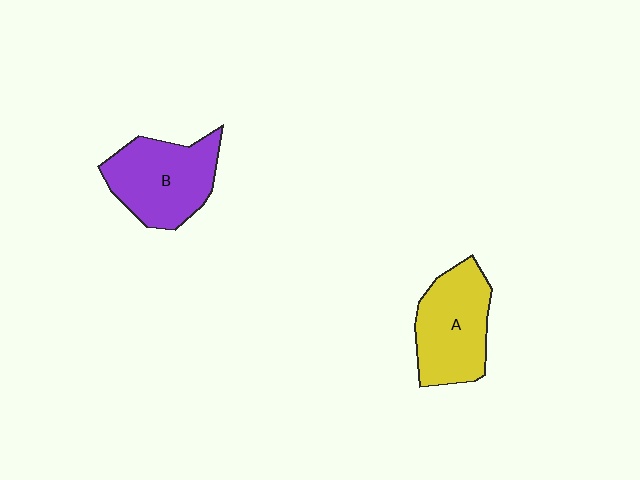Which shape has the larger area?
Shape B (purple).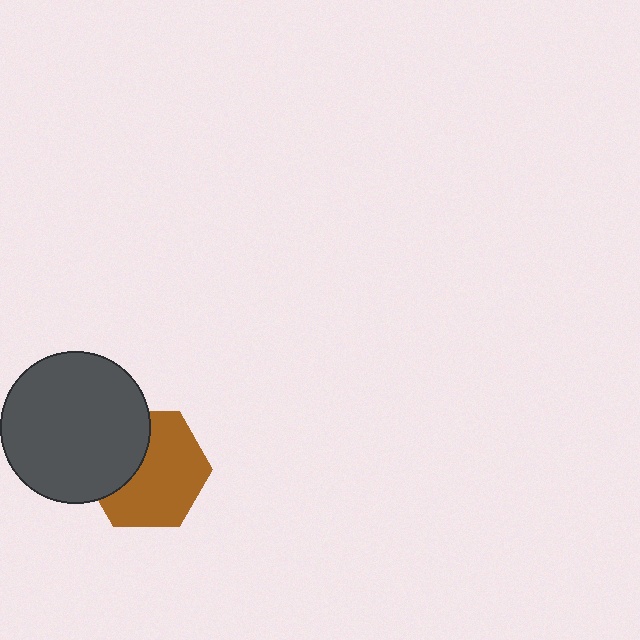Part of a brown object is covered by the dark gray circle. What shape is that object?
It is a hexagon.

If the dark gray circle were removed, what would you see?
You would see the complete brown hexagon.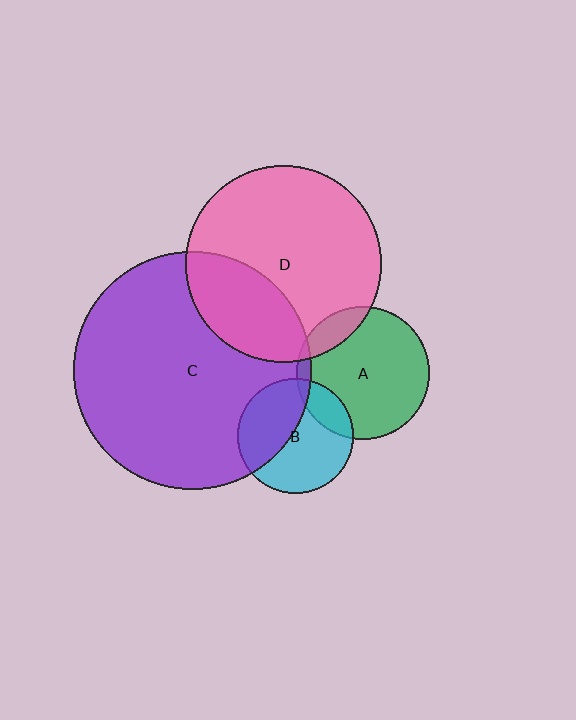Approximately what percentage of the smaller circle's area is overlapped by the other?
Approximately 5%.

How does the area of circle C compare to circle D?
Approximately 1.5 times.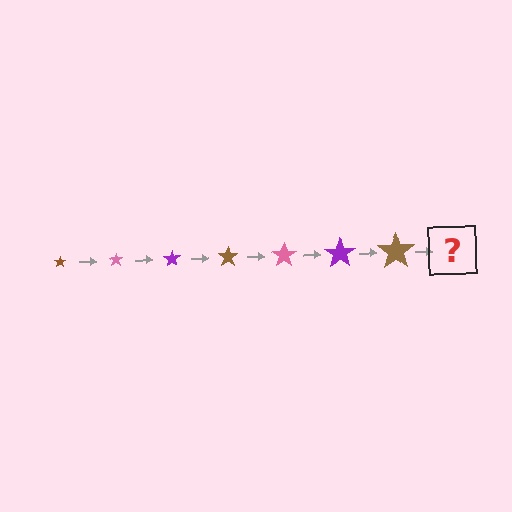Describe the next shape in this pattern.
It should be a pink star, larger than the previous one.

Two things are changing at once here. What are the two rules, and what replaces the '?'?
The two rules are that the star grows larger each step and the color cycles through brown, pink, and purple. The '?' should be a pink star, larger than the previous one.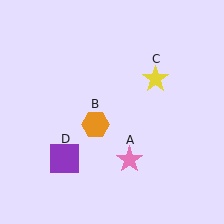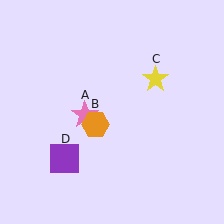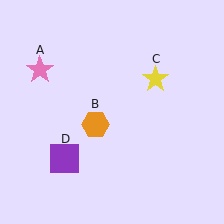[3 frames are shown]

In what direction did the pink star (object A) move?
The pink star (object A) moved up and to the left.